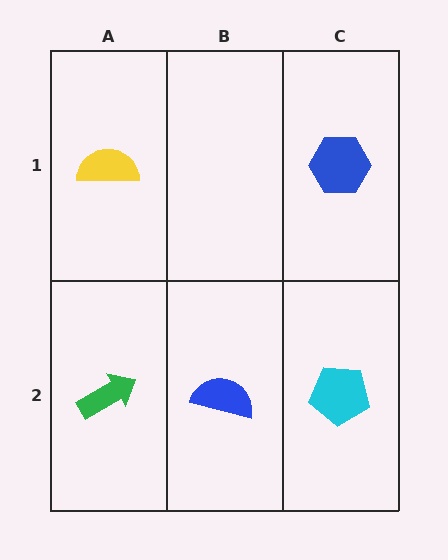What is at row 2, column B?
A blue semicircle.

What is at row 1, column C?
A blue hexagon.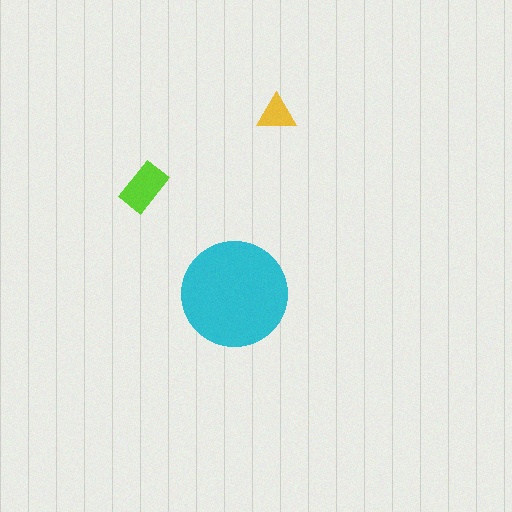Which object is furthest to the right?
The yellow triangle is rightmost.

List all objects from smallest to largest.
The yellow triangle, the lime rectangle, the cyan circle.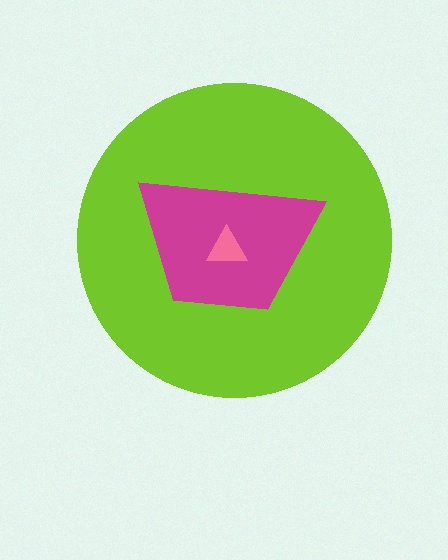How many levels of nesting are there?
3.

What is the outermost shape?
The lime circle.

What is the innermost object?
The pink triangle.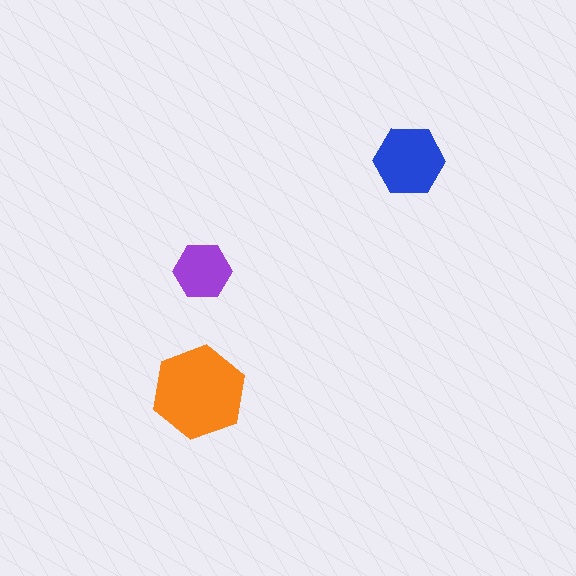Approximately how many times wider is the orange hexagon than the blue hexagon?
About 1.5 times wider.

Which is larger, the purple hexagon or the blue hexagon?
The blue one.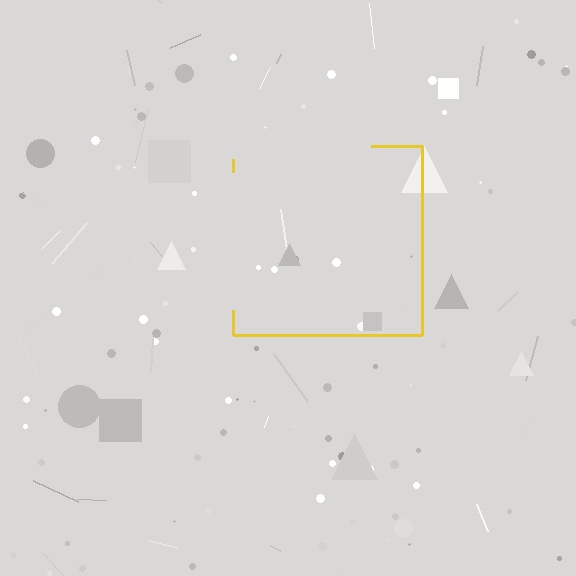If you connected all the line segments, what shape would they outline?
They would outline a square.